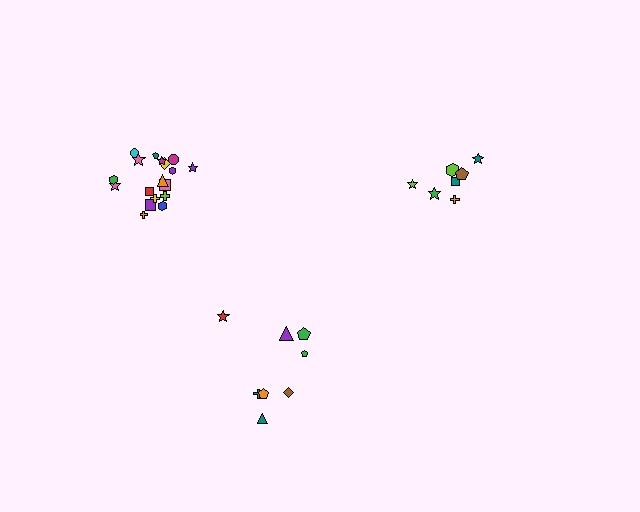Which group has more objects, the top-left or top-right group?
The top-left group.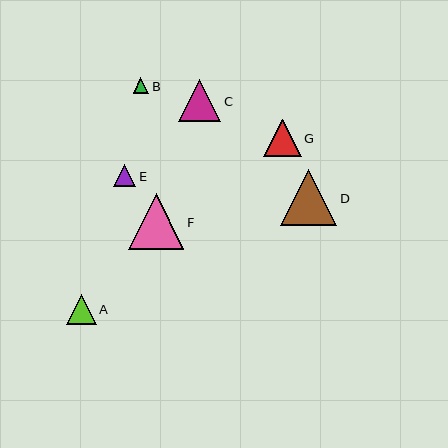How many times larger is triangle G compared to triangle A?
Triangle G is approximately 1.2 times the size of triangle A.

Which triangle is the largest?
Triangle D is the largest with a size of approximately 56 pixels.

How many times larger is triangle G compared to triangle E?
Triangle G is approximately 1.7 times the size of triangle E.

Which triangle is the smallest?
Triangle B is the smallest with a size of approximately 16 pixels.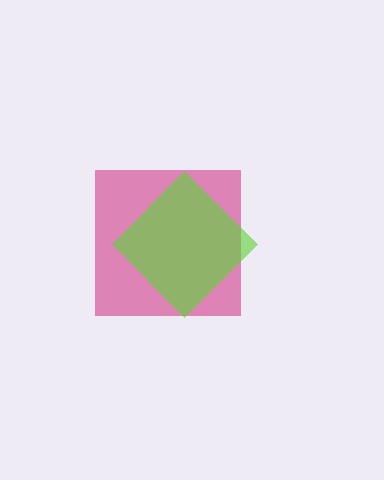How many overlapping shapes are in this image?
There are 2 overlapping shapes in the image.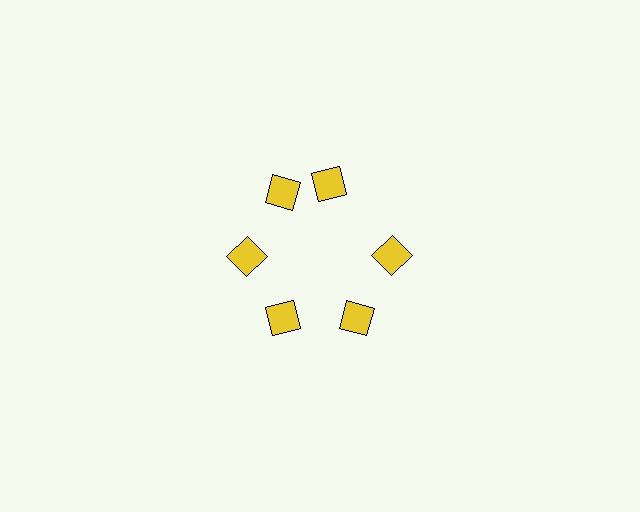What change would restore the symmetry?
The symmetry would be restored by rotating it back into even spacing with its neighbors so that all 6 diamonds sit at equal angles and equal distance from the center.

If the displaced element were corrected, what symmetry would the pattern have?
It would have 6-fold rotational symmetry — the pattern would map onto itself every 60 degrees.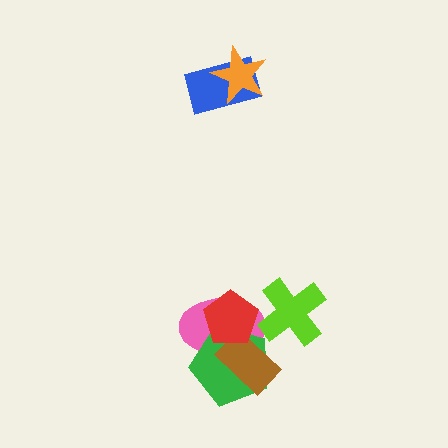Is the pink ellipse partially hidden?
Yes, it is partially covered by another shape.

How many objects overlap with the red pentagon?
3 objects overlap with the red pentagon.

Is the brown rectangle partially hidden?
Yes, it is partially covered by another shape.